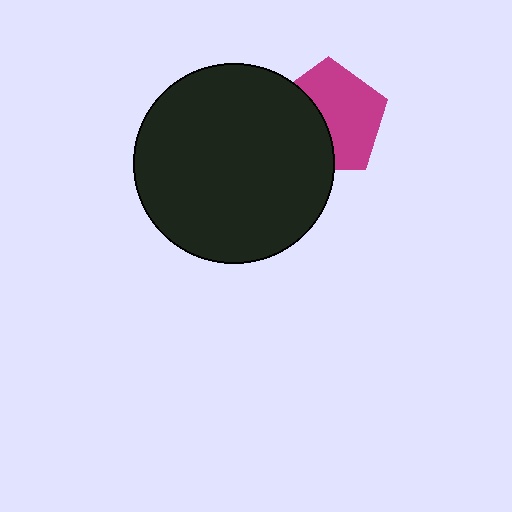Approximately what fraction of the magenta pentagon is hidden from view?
Roughly 40% of the magenta pentagon is hidden behind the black circle.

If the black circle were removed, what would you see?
You would see the complete magenta pentagon.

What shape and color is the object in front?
The object in front is a black circle.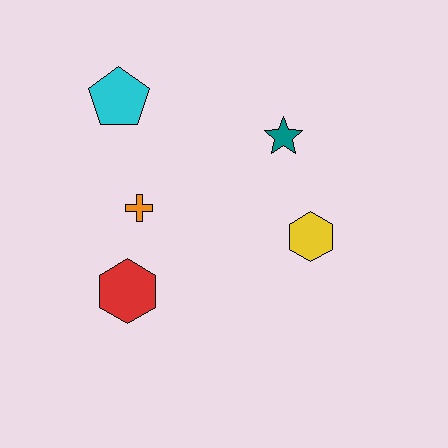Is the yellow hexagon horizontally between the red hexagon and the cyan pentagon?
No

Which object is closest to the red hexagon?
The orange cross is closest to the red hexagon.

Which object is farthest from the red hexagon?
The teal star is farthest from the red hexagon.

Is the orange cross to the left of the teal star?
Yes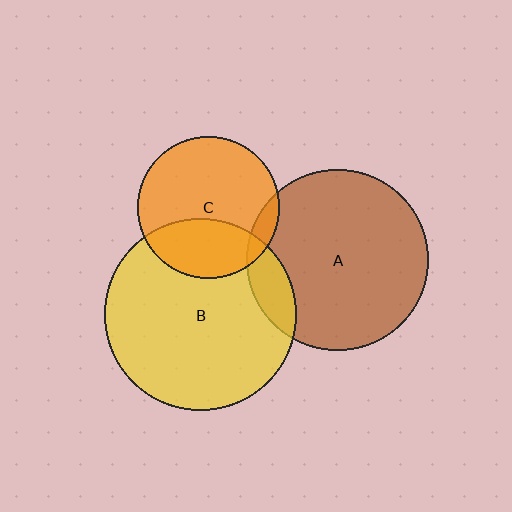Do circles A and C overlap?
Yes.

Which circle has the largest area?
Circle B (yellow).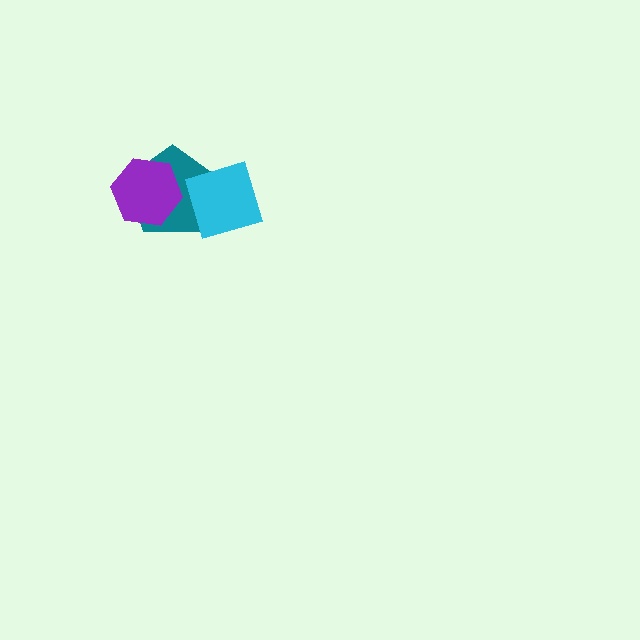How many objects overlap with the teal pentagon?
2 objects overlap with the teal pentagon.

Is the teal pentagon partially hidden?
Yes, it is partially covered by another shape.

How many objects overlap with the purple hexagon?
1 object overlaps with the purple hexagon.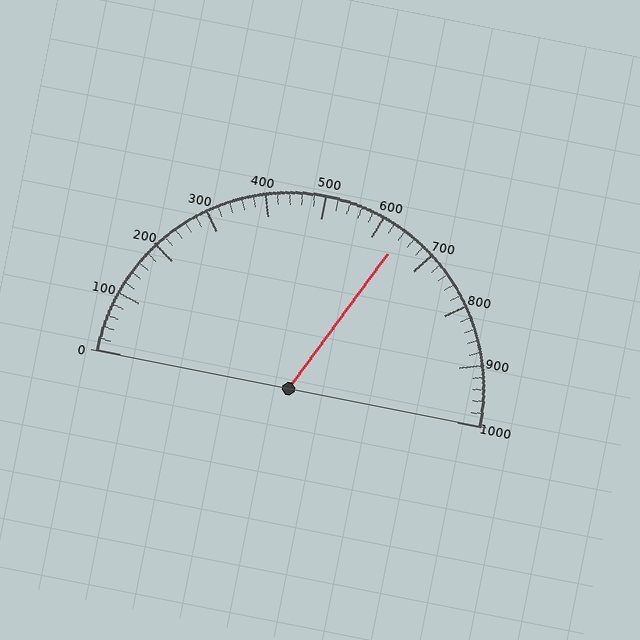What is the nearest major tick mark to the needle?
The nearest major tick mark is 600.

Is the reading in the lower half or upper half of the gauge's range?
The reading is in the upper half of the range (0 to 1000).